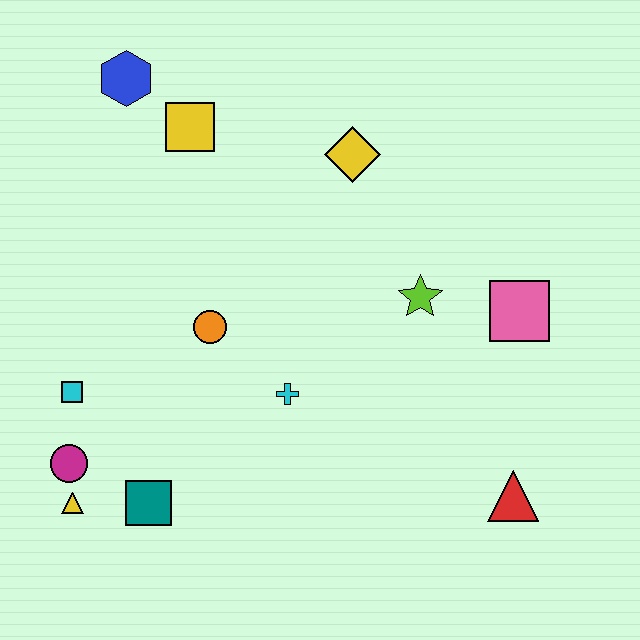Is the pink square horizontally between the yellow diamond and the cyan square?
No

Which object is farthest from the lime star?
The yellow triangle is farthest from the lime star.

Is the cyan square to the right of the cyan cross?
No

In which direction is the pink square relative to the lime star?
The pink square is to the right of the lime star.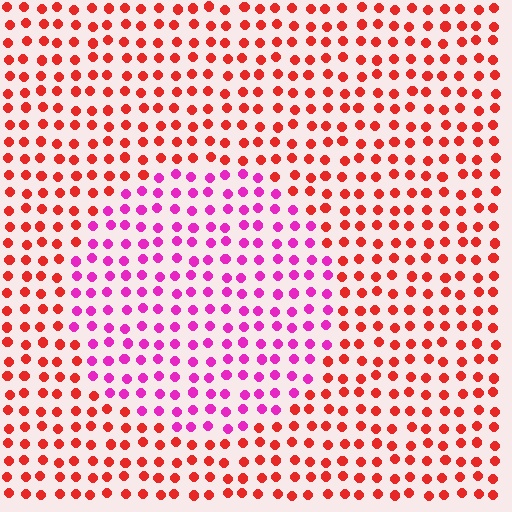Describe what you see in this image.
The image is filled with small red elements in a uniform arrangement. A circle-shaped region is visible where the elements are tinted to a slightly different hue, forming a subtle color boundary.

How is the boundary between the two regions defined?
The boundary is defined purely by a slight shift in hue (about 50 degrees). Spacing, size, and orientation are identical on both sides.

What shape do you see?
I see a circle.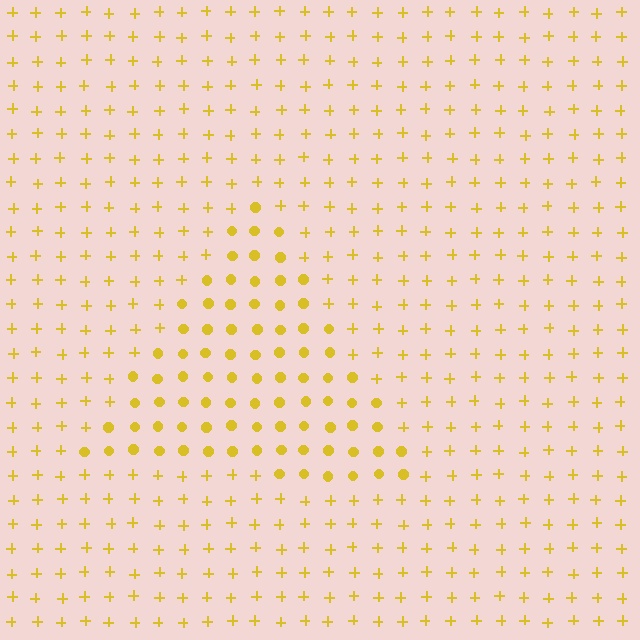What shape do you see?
I see a triangle.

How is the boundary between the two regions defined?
The boundary is defined by a change in element shape: circles inside vs. plus signs outside. All elements share the same color and spacing.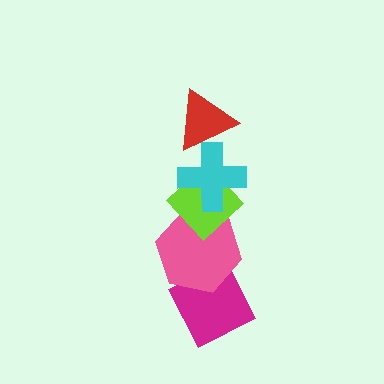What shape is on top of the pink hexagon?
The lime diamond is on top of the pink hexagon.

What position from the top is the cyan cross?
The cyan cross is 2nd from the top.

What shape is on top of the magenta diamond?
The pink hexagon is on top of the magenta diamond.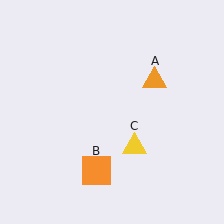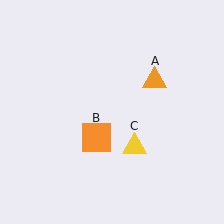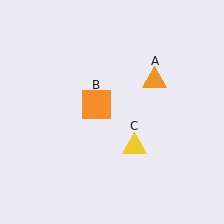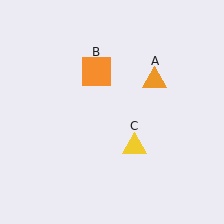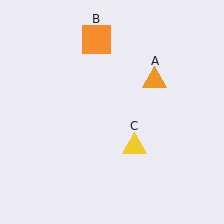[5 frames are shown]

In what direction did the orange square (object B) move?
The orange square (object B) moved up.